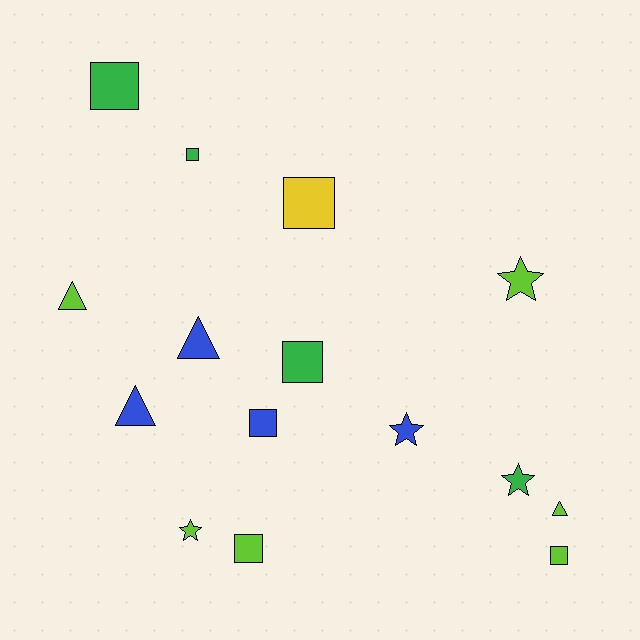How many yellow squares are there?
There is 1 yellow square.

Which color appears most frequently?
Lime, with 6 objects.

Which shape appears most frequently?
Square, with 7 objects.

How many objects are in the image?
There are 15 objects.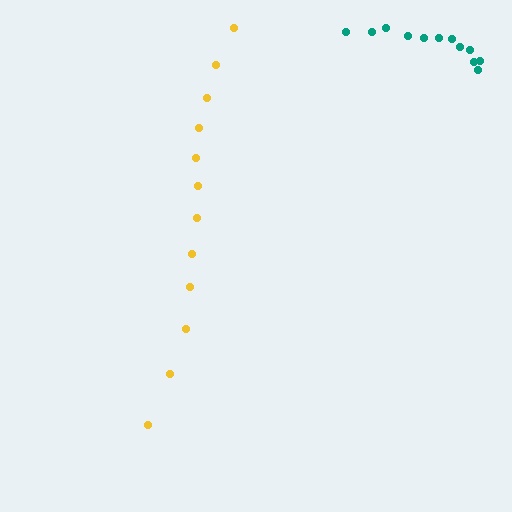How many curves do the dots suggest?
There are 2 distinct paths.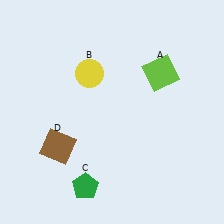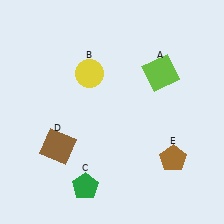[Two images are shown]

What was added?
A brown pentagon (E) was added in Image 2.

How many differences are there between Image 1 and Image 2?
There is 1 difference between the two images.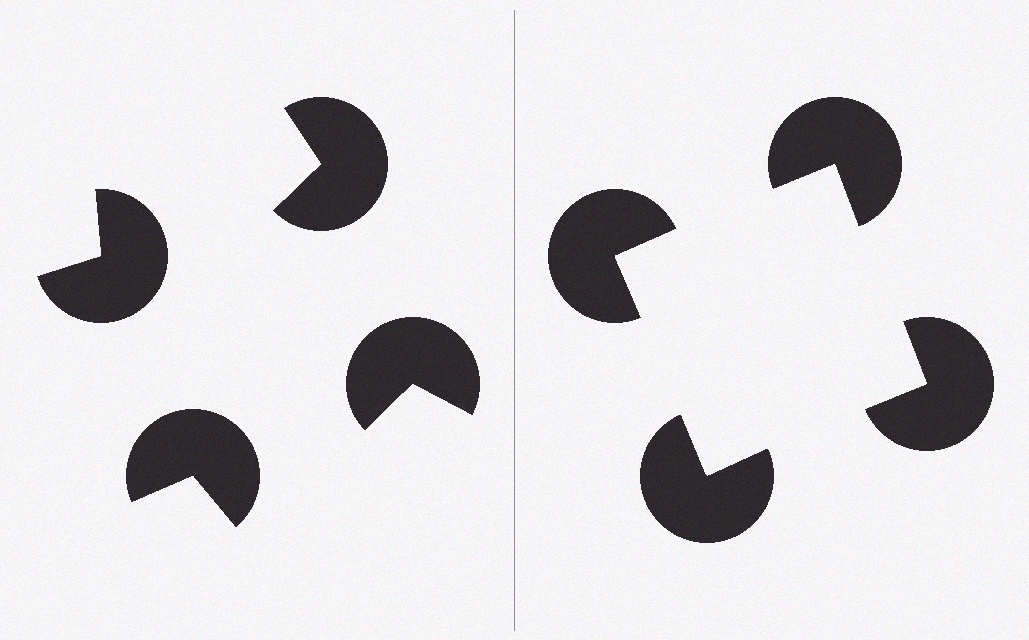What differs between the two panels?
The pac-man discs are positioned identically on both sides; only the wedge orientations differ. On the right they align to a square; on the left they are misaligned.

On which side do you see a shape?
An illusory square appears on the right side. On the left side the wedge cuts are rotated, so no coherent shape forms.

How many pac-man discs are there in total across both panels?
8 — 4 on each side.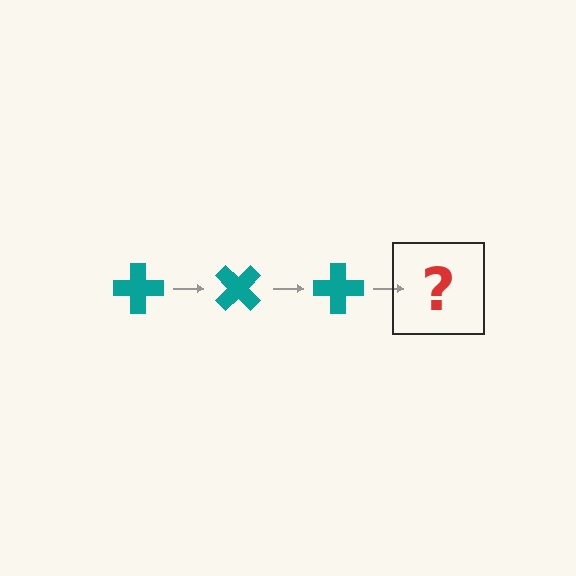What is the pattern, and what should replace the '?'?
The pattern is that the cross rotates 45 degrees each step. The '?' should be a teal cross rotated 135 degrees.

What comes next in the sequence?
The next element should be a teal cross rotated 135 degrees.